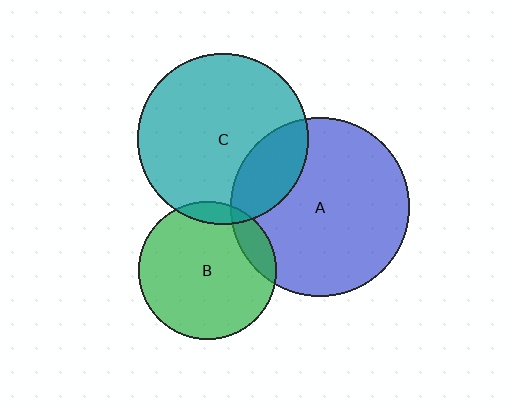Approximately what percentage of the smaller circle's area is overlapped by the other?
Approximately 20%.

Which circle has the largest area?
Circle A (blue).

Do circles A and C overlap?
Yes.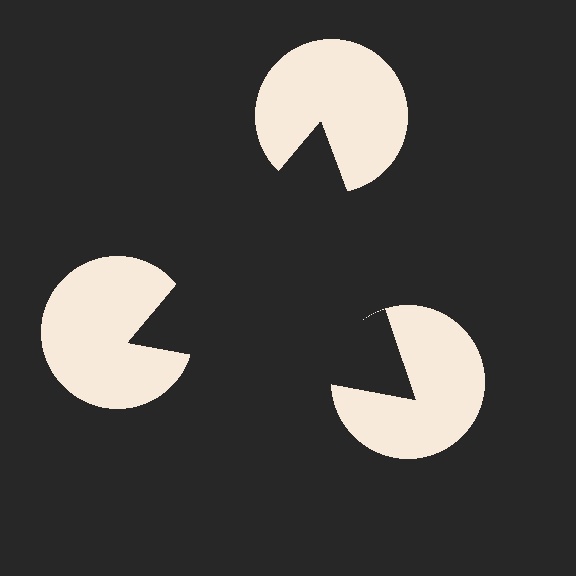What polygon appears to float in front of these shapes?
An illusory triangle — its edges are inferred from the aligned wedge cuts in the pac-man discs, not physically drawn.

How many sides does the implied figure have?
3 sides.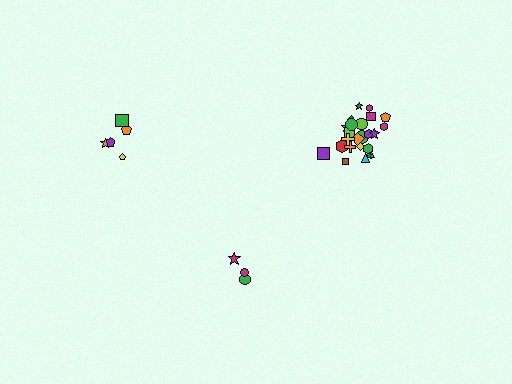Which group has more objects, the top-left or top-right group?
The top-right group.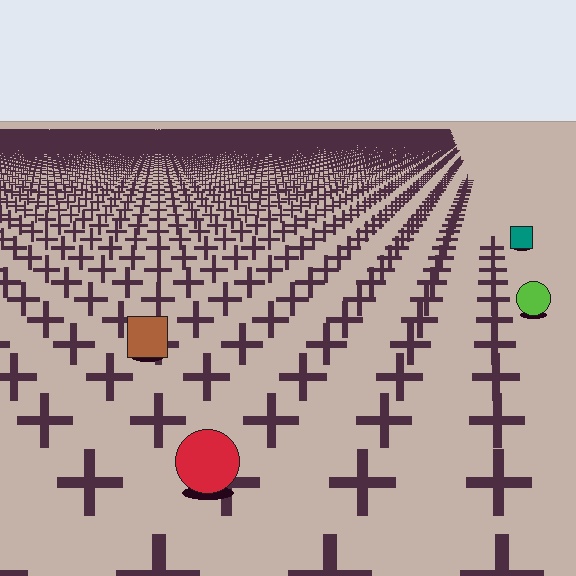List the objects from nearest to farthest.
From nearest to farthest: the red circle, the brown square, the lime circle, the teal square.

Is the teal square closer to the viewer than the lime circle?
No. The lime circle is closer — you can tell from the texture gradient: the ground texture is coarser near it.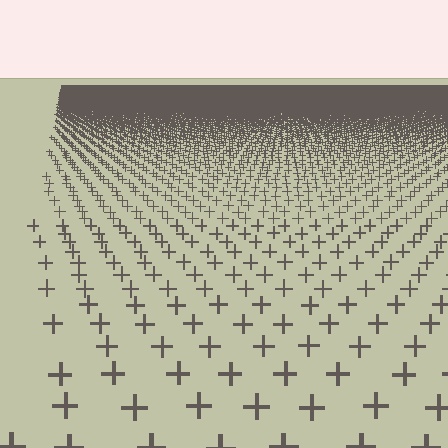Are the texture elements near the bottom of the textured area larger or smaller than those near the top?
Larger. Near the bottom, elements are closer to the viewer and appear at a bigger on-screen size.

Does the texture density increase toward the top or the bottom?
Density increases toward the top.